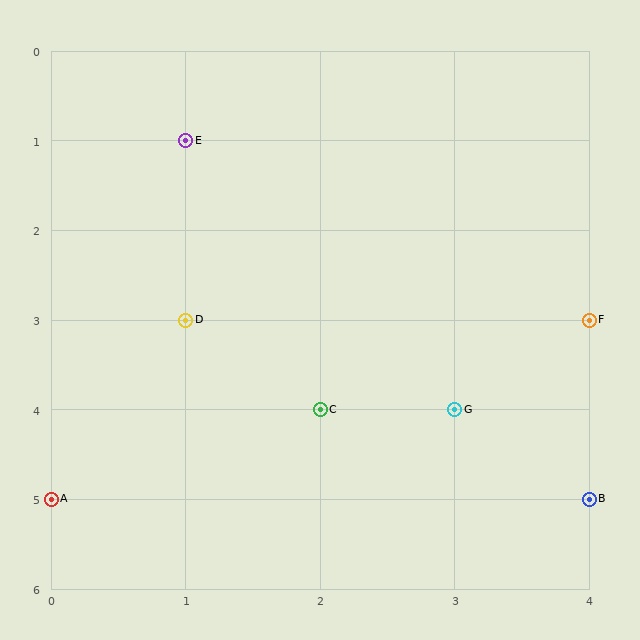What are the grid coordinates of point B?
Point B is at grid coordinates (4, 5).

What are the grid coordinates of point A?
Point A is at grid coordinates (0, 5).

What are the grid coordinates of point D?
Point D is at grid coordinates (1, 3).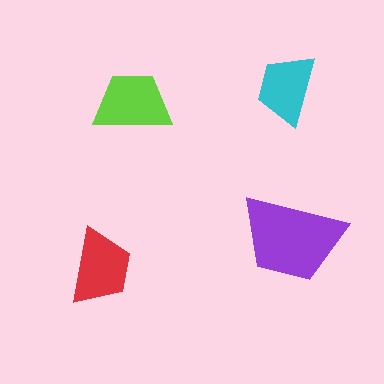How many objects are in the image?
There are 4 objects in the image.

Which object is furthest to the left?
The red trapezoid is leftmost.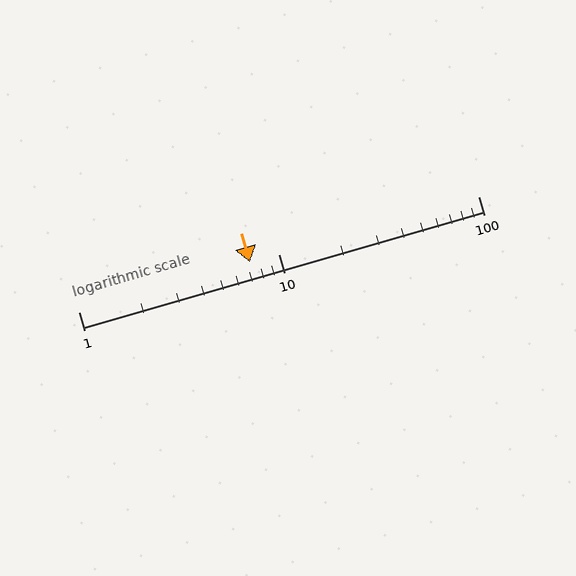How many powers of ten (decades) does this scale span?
The scale spans 2 decades, from 1 to 100.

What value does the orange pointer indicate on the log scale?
The pointer indicates approximately 7.2.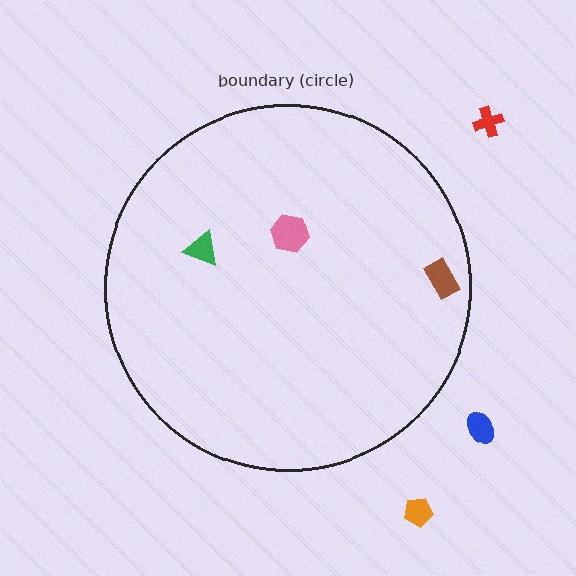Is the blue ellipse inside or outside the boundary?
Outside.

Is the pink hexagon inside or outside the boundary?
Inside.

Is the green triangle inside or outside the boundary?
Inside.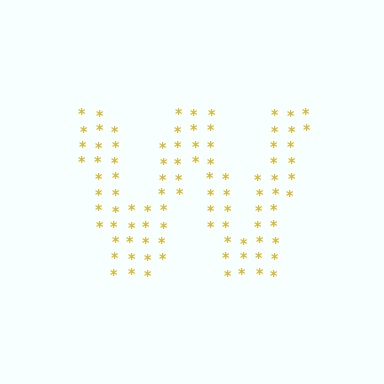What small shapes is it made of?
It is made of small asterisks.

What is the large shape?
The large shape is the letter W.